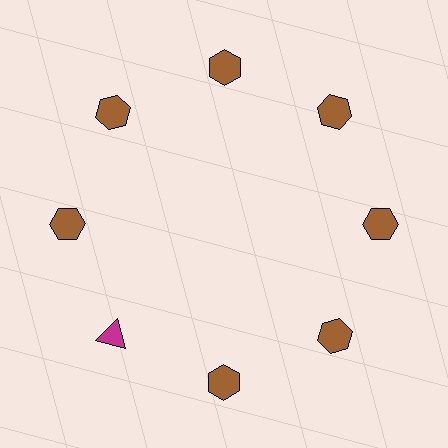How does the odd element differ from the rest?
It differs in both color (magenta instead of brown) and shape (triangle instead of hexagon).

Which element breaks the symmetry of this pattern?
The magenta triangle at roughly the 8 o'clock position breaks the symmetry. All other shapes are brown hexagons.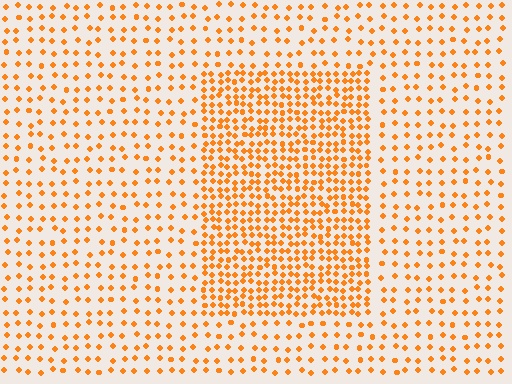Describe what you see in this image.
The image contains small orange elements arranged at two different densities. A rectangle-shaped region is visible where the elements are more densely packed than the surrounding area.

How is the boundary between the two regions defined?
The boundary is defined by a change in element density (approximately 2.3x ratio). All elements are the same color, size, and shape.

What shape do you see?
I see a rectangle.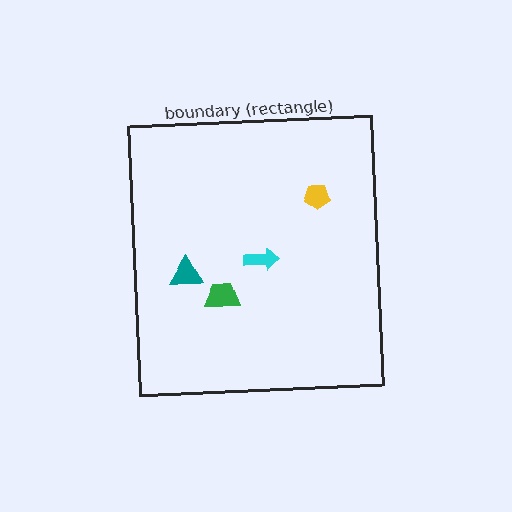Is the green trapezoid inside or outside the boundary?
Inside.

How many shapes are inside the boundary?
4 inside, 0 outside.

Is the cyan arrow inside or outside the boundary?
Inside.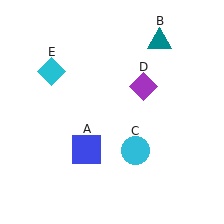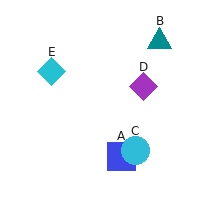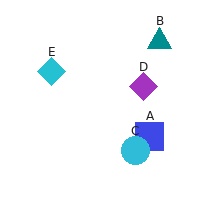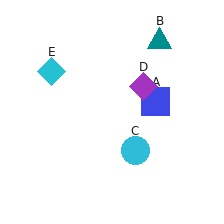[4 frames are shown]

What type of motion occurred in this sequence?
The blue square (object A) rotated counterclockwise around the center of the scene.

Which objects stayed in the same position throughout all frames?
Teal triangle (object B) and cyan circle (object C) and purple diamond (object D) and cyan diamond (object E) remained stationary.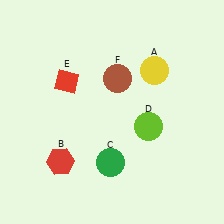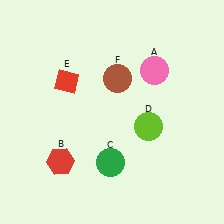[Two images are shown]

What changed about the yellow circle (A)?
In Image 1, A is yellow. In Image 2, it changed to pink.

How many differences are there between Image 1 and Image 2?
There is 1 difference between the two images.